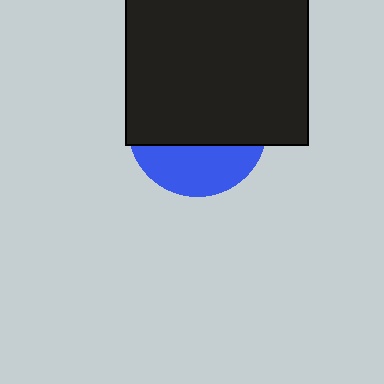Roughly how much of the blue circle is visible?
A small part of it is visible (roughly 34%).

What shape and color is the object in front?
The object in front is a black square.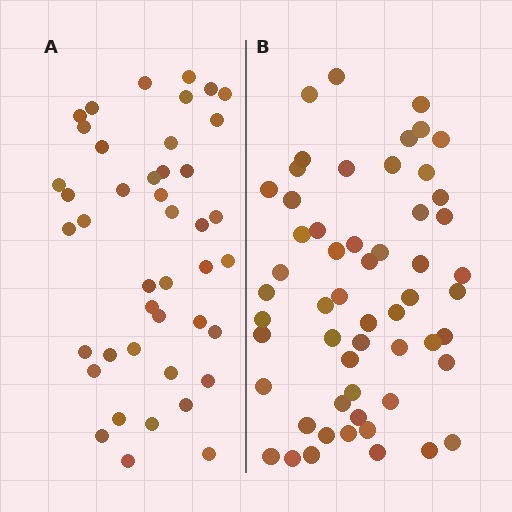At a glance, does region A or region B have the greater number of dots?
Region B (the right region) has more dots.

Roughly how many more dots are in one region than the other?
Region B has approximately 15 more dots than region A.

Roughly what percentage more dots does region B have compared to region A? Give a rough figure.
About 30% more.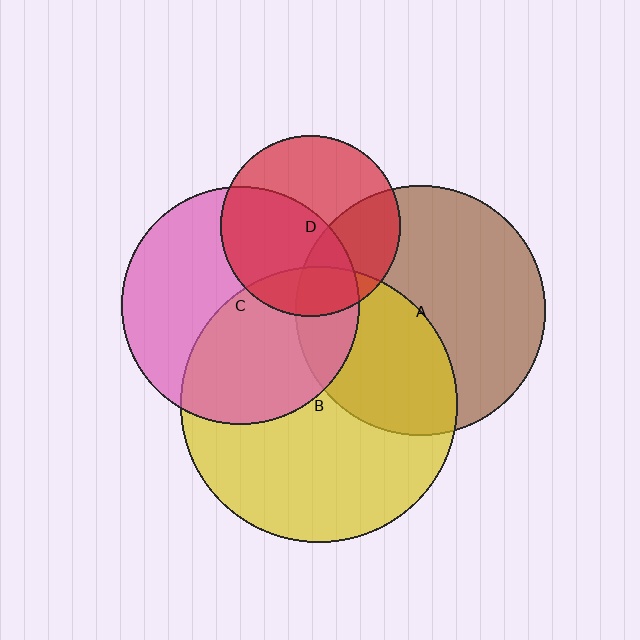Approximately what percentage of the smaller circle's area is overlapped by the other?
Approximately 35%.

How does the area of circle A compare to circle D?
Approximately 1.9 times.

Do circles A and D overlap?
Yes.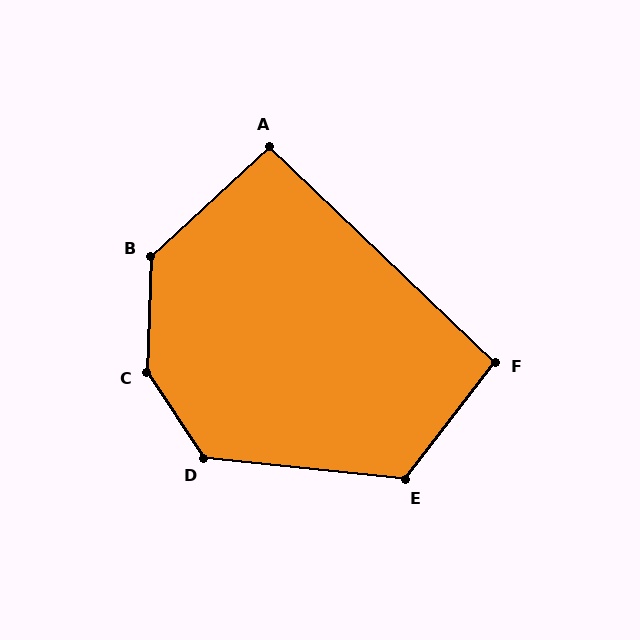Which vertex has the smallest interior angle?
A, at approximately 93 degrees.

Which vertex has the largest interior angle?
C, at approximately 145 degrees.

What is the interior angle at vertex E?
Approximately 122 degrees (obtuse).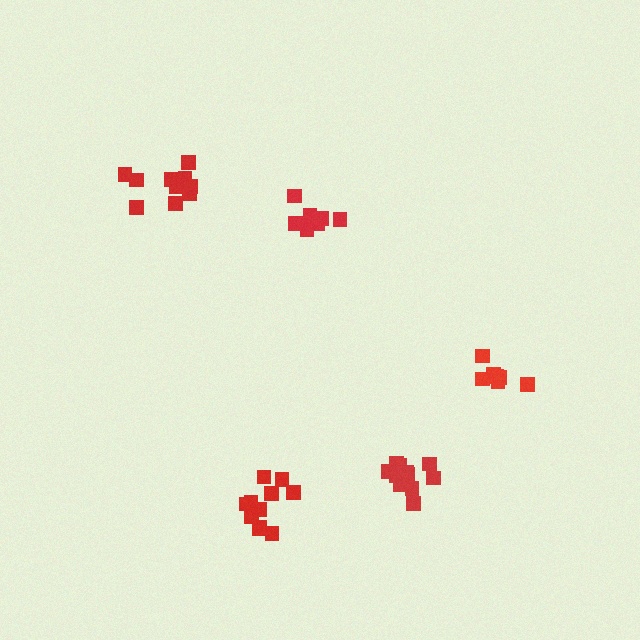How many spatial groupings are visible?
There are 5 spatial groupings.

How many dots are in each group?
Group 1: 10 dots, Group 2: 7 dots, Group 3: 11 dots, Group 4: 7 dots, Group 5: 11 dots (46 total).